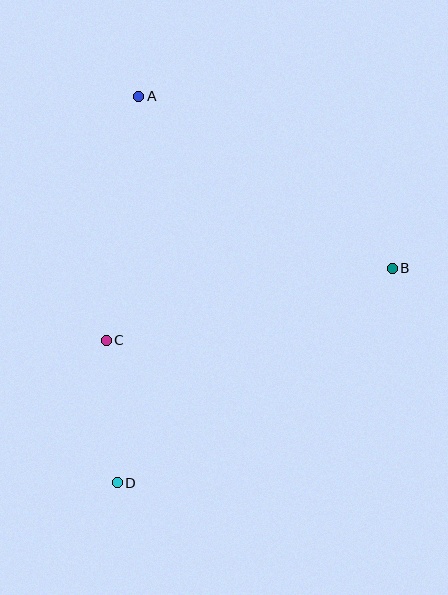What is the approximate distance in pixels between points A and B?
The distance between A and B is approximately 306 pixels.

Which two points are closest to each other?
Points C and D are closest to each other.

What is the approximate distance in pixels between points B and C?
The distance between B and C is approximately 295 pixels.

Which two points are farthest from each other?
Points A and D are farthest from each other.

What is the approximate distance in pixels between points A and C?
The distance between A and C is approximately 246 pixels.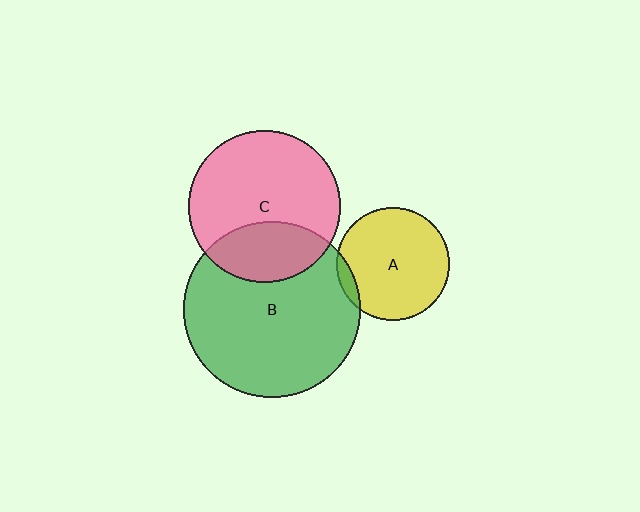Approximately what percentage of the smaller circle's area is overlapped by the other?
Approximately 30%.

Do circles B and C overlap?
Yes.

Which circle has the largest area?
Circle B (green).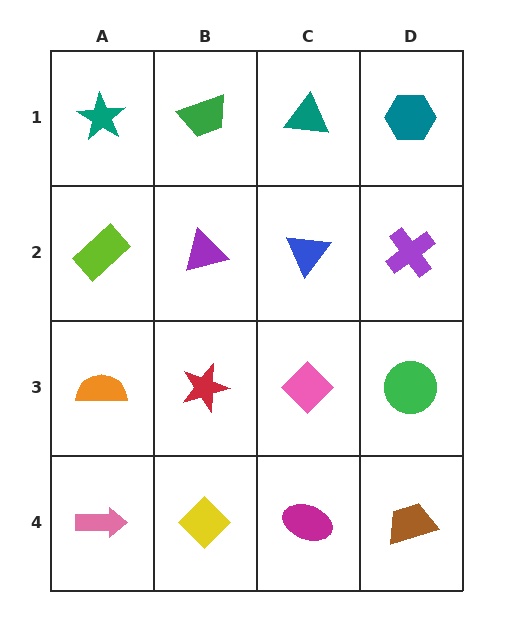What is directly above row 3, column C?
A blue triangle.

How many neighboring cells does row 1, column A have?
2.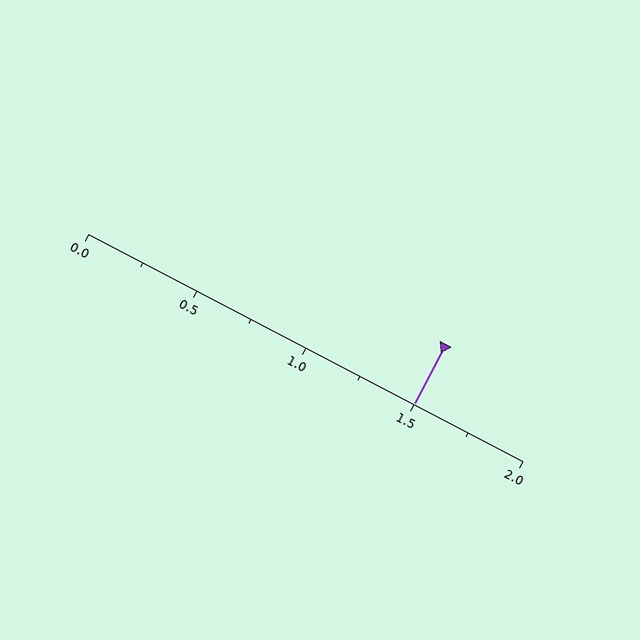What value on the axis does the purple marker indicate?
The marker indicates approximately 1.5.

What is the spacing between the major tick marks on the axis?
The major ticks are spaced 0.5 apart.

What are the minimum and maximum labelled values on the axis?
The axis runs from 0.0 to 2.0.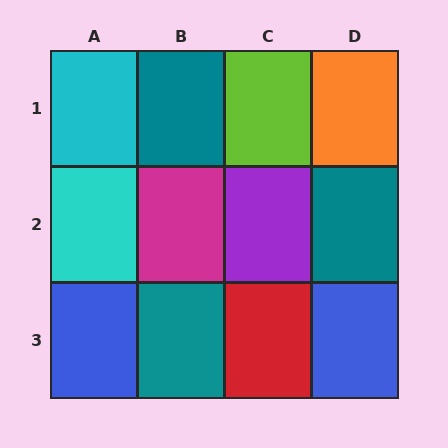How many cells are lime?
1 cell is lime.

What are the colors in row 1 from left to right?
Cyan, teal, lime, orange.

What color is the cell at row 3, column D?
Blue.